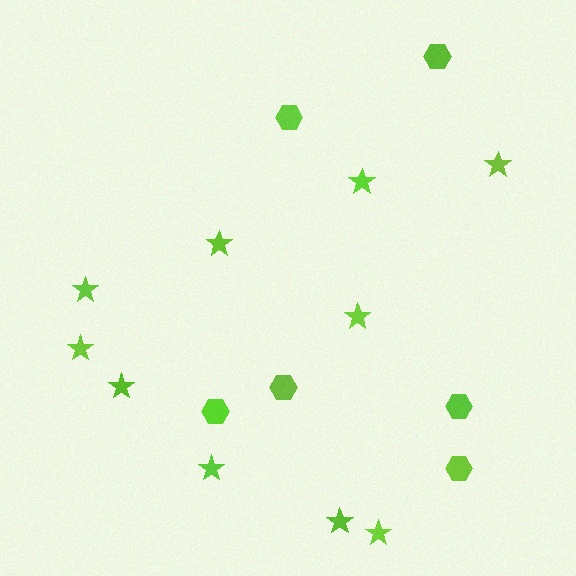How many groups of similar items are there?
There are 2 groups: one group of stars (10) and one group of hexagons (6).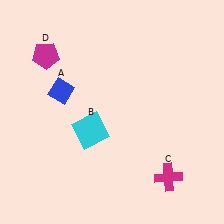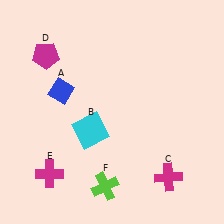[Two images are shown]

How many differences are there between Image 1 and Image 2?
There are 2 differences between the two images.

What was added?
A magenta cross (E), a lime cross (F) were added in Image 2.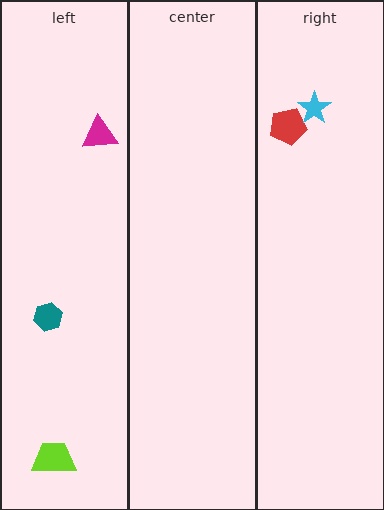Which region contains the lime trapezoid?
The left region.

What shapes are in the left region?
The magenta triangle, the lime trapezoid, the teal hexagon.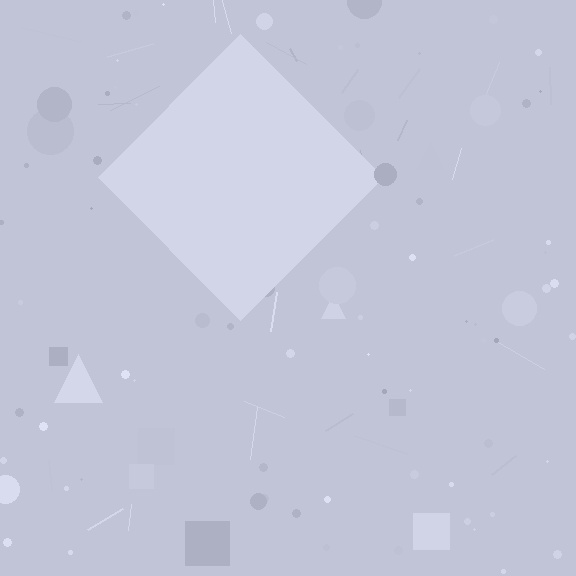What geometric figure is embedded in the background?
A diamond is embedded in the background.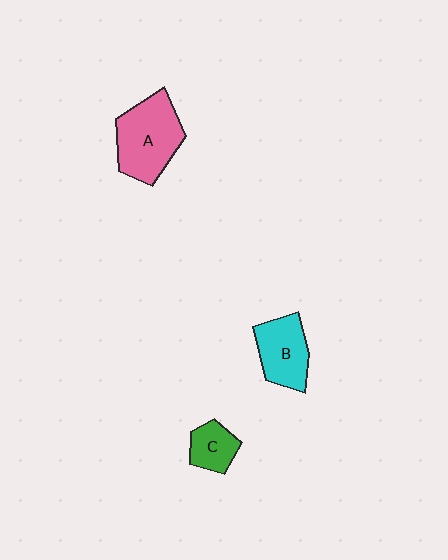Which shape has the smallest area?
Shape C (green).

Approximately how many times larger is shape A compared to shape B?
Approximately 1.4 times.